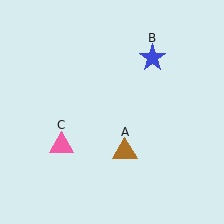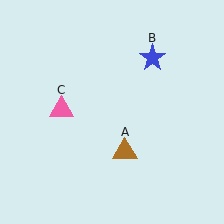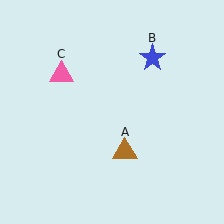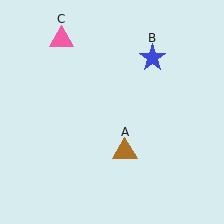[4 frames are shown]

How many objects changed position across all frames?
1 object changed position: pink triangle (object C).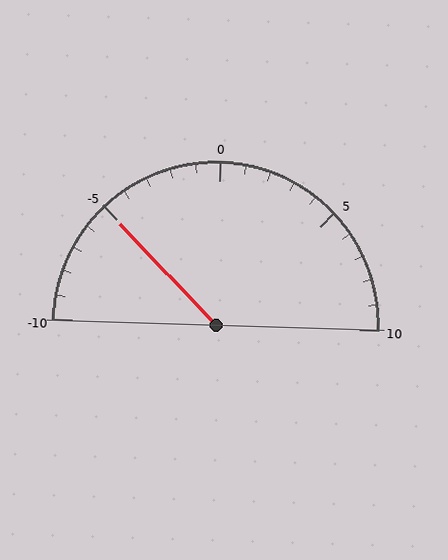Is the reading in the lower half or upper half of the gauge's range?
The reading is in the lower half of the range (-10 to 10).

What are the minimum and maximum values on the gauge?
The gauge ranges from -10 to 10.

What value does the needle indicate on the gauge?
The needle indicates approximately -5.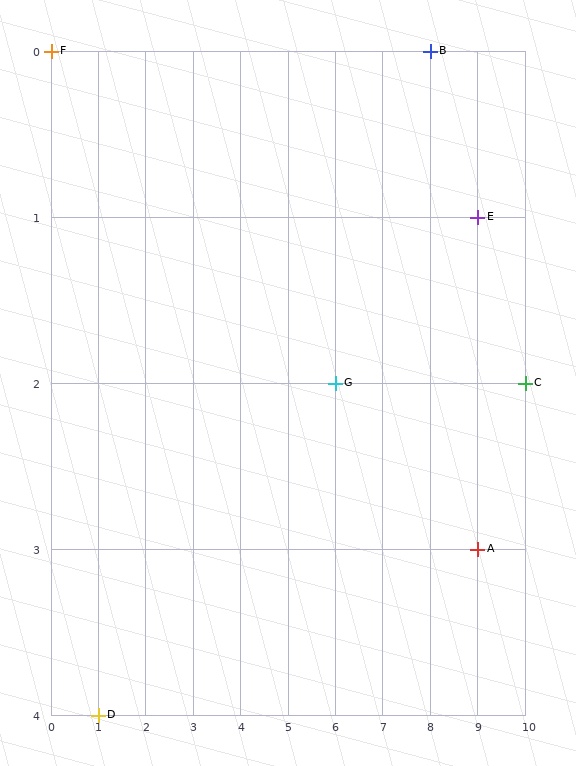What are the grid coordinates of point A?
Point A is at grid coordinates (9, 3).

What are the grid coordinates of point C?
Point C is at grid coordinates (10, 2).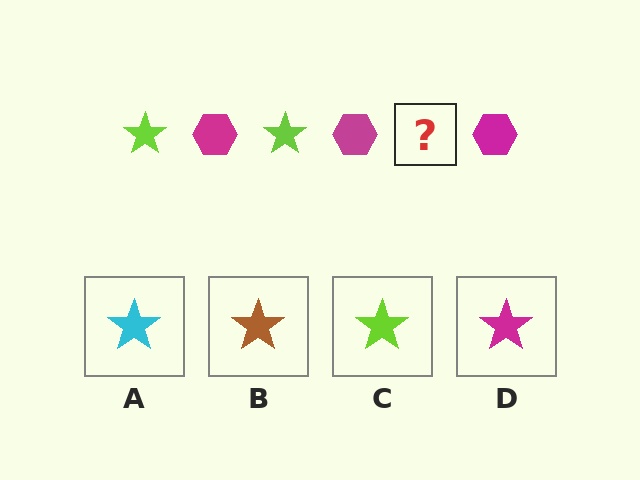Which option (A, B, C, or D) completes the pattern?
C.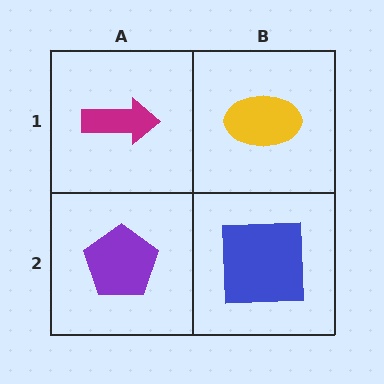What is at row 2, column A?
A purple pentagon.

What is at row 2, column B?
A blue square.